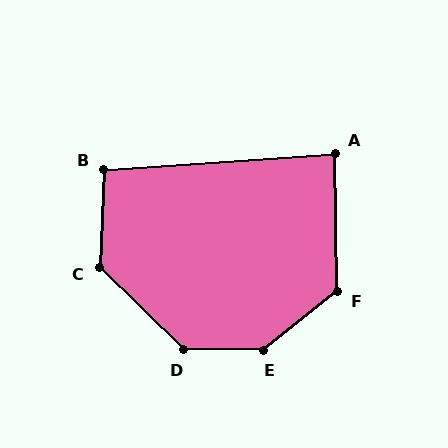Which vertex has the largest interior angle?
E, at approximately 141 degrees.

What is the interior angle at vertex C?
Approximately 132 degrees (obtuse).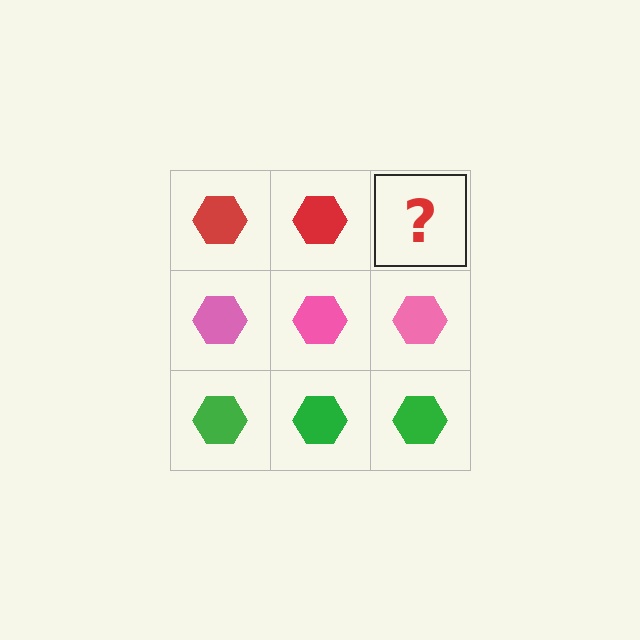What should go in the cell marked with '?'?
The missing cell should contain a red hexagon.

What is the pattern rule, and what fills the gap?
The rule is that each row has a consistent color. The gap should be filled with a red hexagon.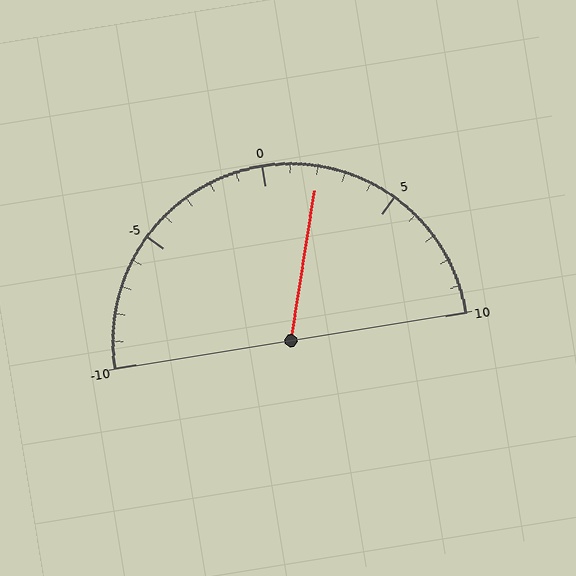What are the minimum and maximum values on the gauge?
The gauge ranges from -10 to 10.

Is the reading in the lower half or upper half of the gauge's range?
The reading is in the upper half of the range (-10 to 10).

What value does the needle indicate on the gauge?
The needle indicates approximately 2.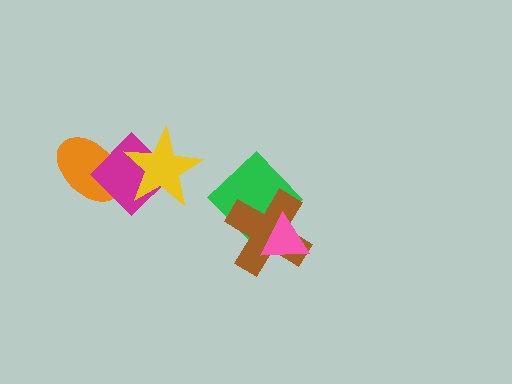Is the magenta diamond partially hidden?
Yes, it is partially covered by another shape.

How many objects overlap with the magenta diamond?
2 objects overlap with the magenta diamond.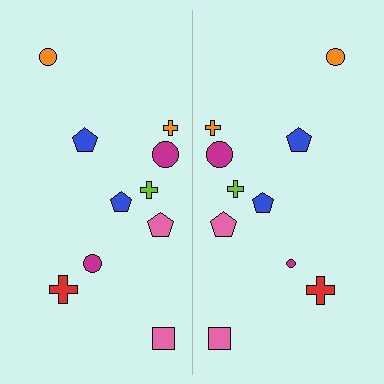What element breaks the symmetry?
The magenta circle on the right side has a different size than its mirror counterpart.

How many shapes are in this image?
There are 20 shapes in this image.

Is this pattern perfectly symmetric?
No, the pattern is not perfectly symmetric. The magenta circle on the right side has a different size than its mirror counterpart.